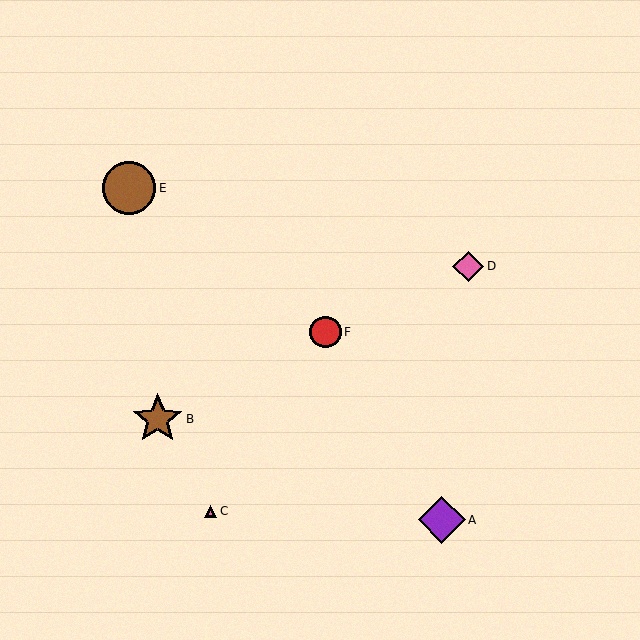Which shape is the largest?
The brown circle (labeled E) is the largest.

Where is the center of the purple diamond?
The center of the purple diamond is at (442, 520).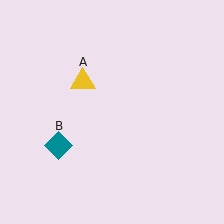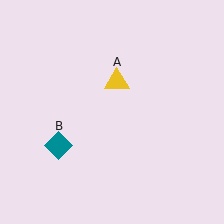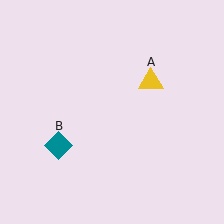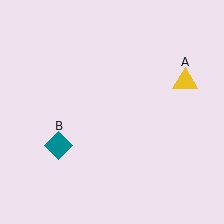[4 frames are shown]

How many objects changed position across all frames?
1 object changed position: yellow triangle (object A).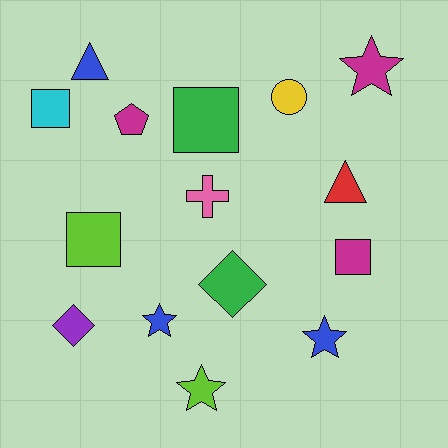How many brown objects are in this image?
There are no brown objects.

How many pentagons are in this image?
There is 1 pentagon.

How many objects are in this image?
There are 15 objects.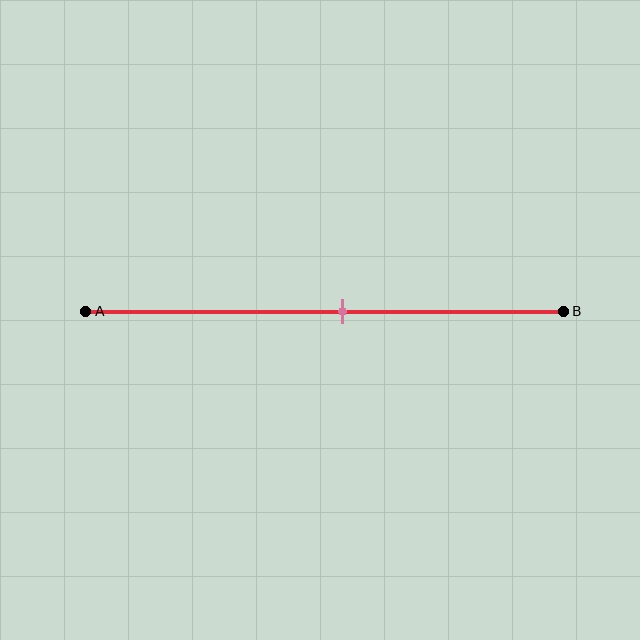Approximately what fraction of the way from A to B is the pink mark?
The pink mark is approximately 55% of the way from A to B.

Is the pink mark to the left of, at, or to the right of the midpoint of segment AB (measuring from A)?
The pink mark is to the right of the midpoint of segment AB.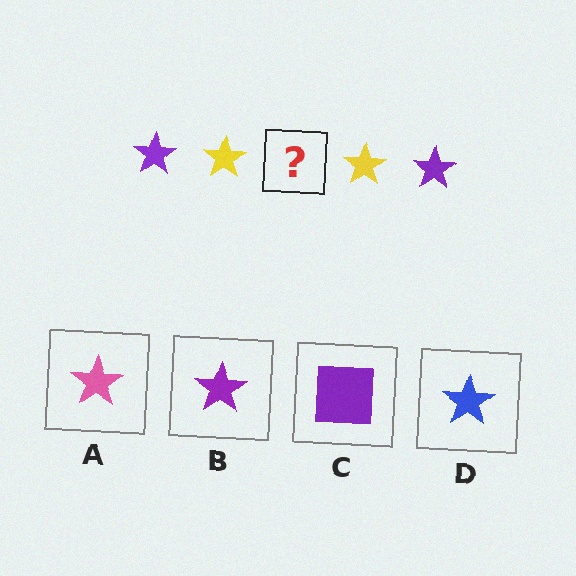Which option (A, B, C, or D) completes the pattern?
B.